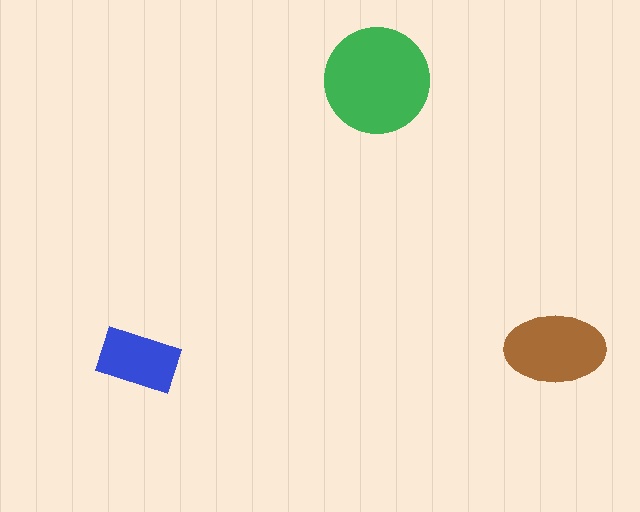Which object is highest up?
The green circle is topmost.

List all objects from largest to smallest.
The green circle, the brown ellipse, the blue rectangle.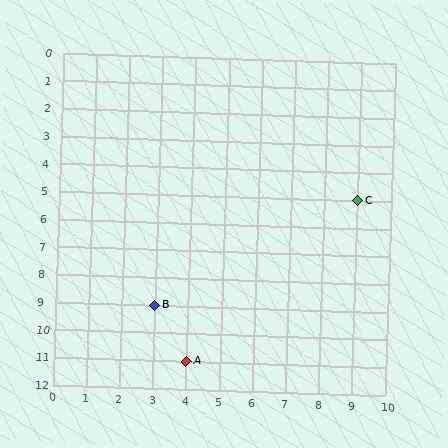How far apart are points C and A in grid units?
Points C and A are 5 columns and 6 rows apart (about 7.8 grid units diagonally).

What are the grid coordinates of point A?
Point A is at grid coordinates (4, 11).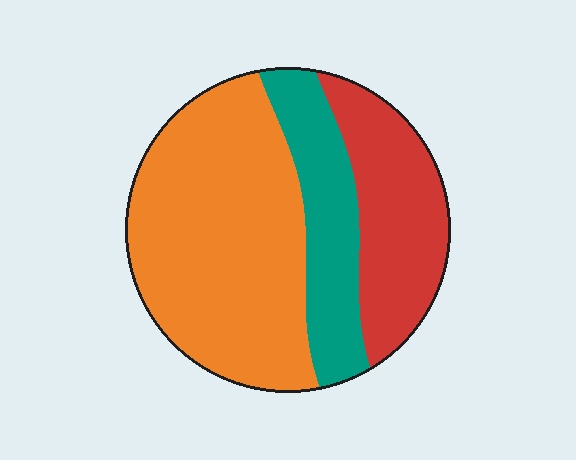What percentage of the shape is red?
Red covers about 25% of the shape.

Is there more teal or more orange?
Orange.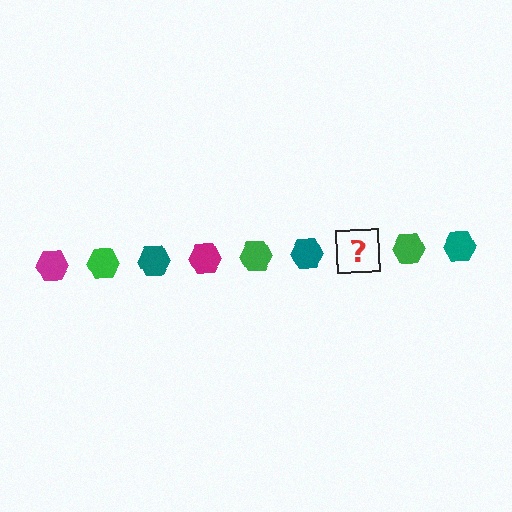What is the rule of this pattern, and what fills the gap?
The rule is that the pattern cycles through magenta, green, teal hexagons. The gap should be filled with a magenta hexagon.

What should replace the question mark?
The question mark should be replaced with a magenta hexagon.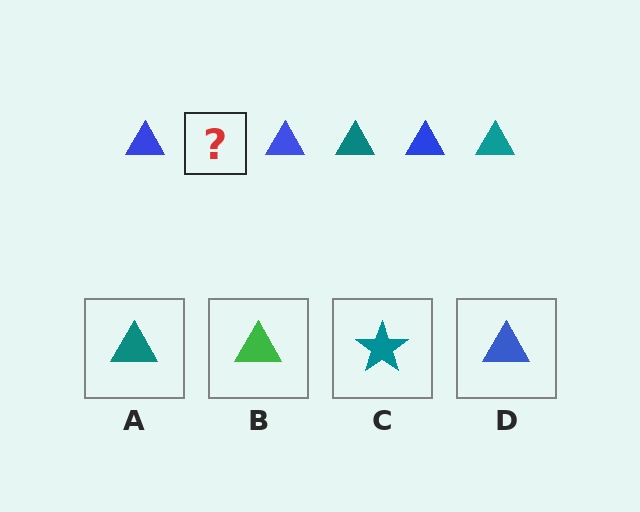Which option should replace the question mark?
Option A.